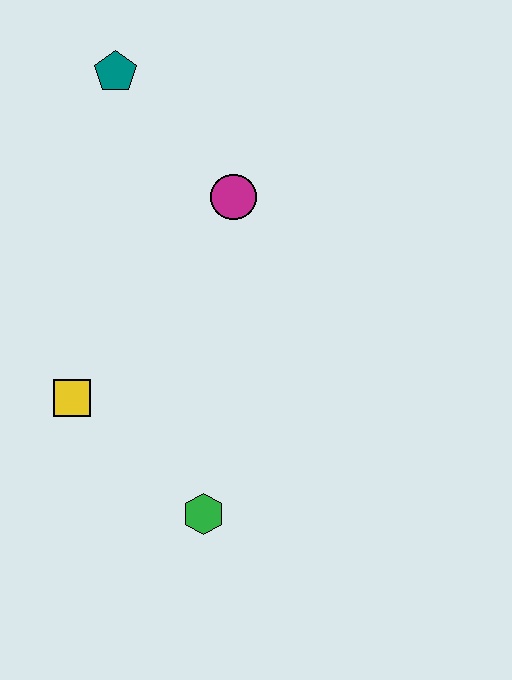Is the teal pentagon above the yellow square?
Yes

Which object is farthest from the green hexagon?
The teal pentagon is farthest from the green hexagon.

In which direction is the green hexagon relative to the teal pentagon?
The green hexagon is below the teal pentagon.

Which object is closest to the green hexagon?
The yellow square is closest to the green hexagon.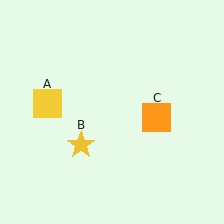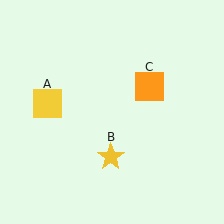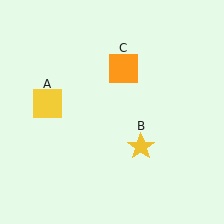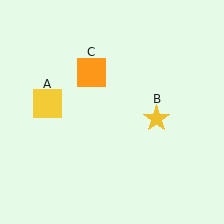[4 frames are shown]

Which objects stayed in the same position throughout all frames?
Yellow square (object A) remained stationary.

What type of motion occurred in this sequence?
The yellow star (object B), orange square (object C) rotated counterclockwise around the center of the scene.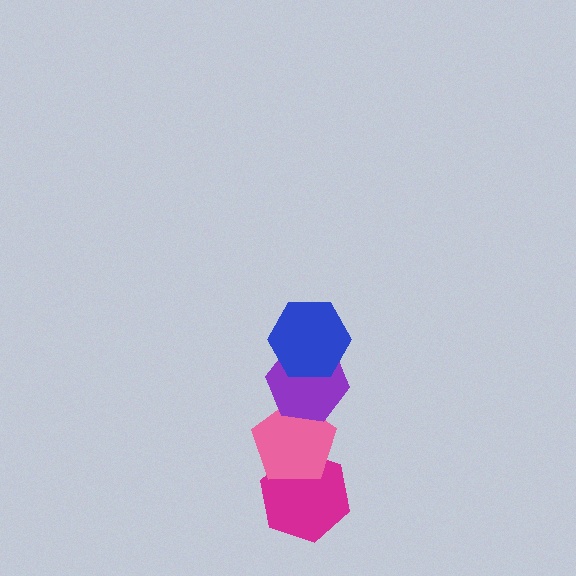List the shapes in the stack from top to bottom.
From top to bottom: the blue hexagon, the purple hexagon, the pink pentagon, the magenta hexagon.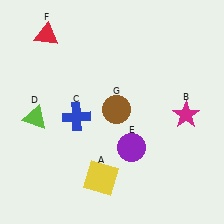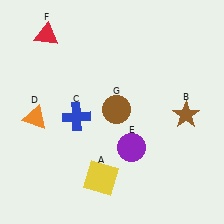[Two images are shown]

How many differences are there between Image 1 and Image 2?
There are 2 differences between the two images.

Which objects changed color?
B changed from magenta to brown. D changed from lime to orange.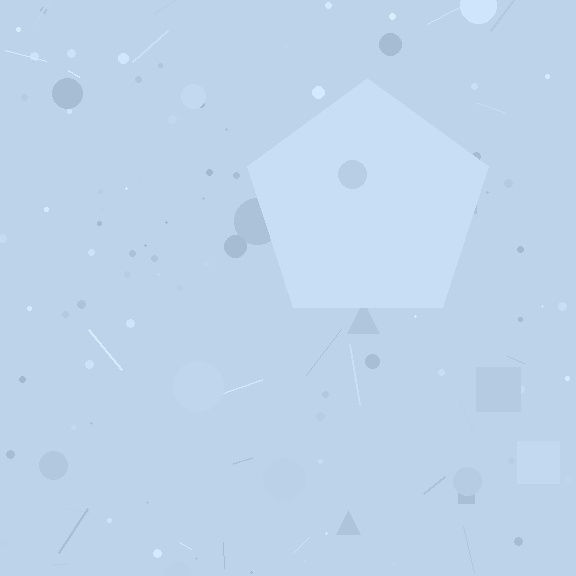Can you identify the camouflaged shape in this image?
The camouflaged shape is a pentagon.